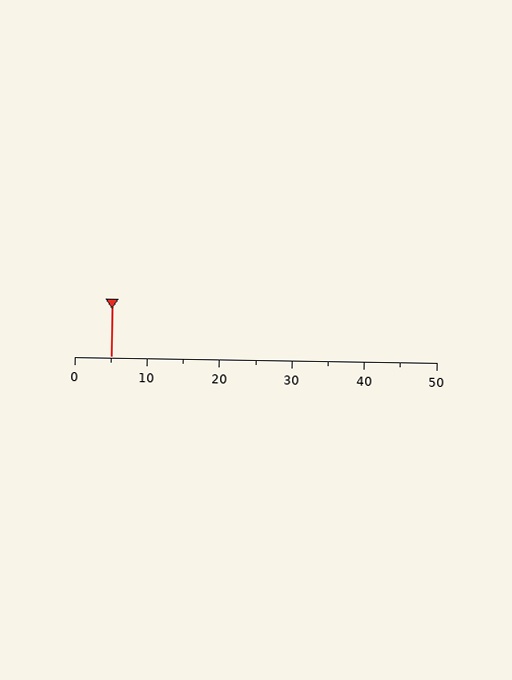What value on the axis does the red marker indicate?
The marker indicates approximately 5.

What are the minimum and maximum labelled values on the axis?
The axis runs from 0 to 50.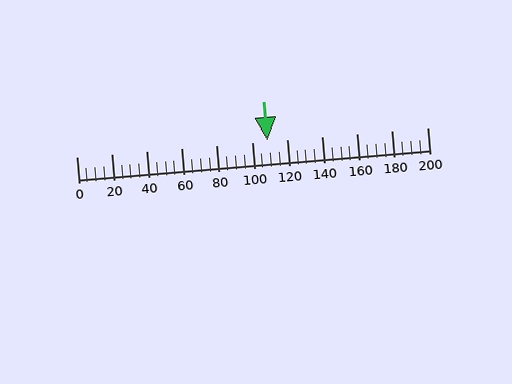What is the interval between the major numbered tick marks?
The major tick marks are spaced 20 units apart.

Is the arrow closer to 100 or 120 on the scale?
The arrow is closer to 100.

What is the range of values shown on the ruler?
The ruler shows values from 0 to 200.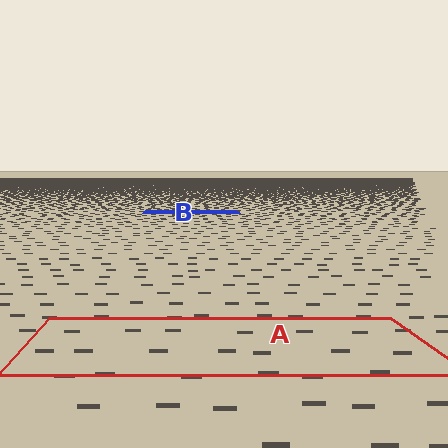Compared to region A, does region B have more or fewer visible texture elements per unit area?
Region B has more texture elements per unit area — they are packed more densely because it is farther away.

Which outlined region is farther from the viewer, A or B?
Region B is farther from the viewer — the texture elements inside it appear smaller and more densely packed.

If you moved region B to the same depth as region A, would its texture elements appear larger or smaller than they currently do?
They would appear larger. At a closer depth, the same texture elements are projected at a bigger on-screen size.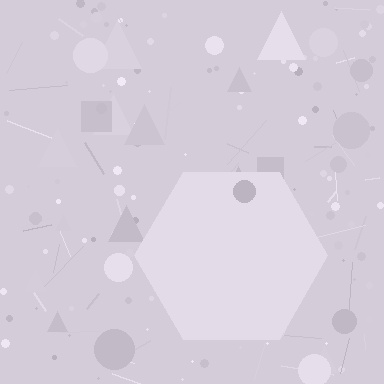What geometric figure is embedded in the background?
A hexagon is embedded in the background.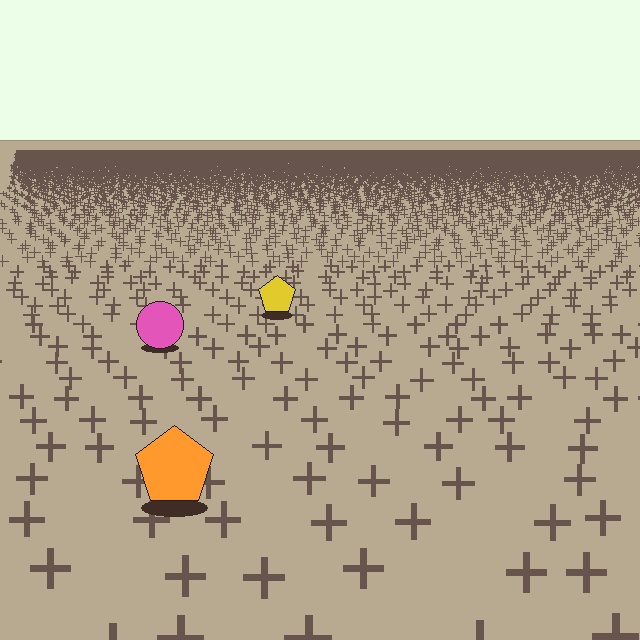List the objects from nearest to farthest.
From nearest to farthest: the orange pentagon, the pink circle, the yellow pentagon.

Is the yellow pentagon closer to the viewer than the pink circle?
No. The pink circle is closer — you can tell from the texture gradient: the ground texture is coarser near it.